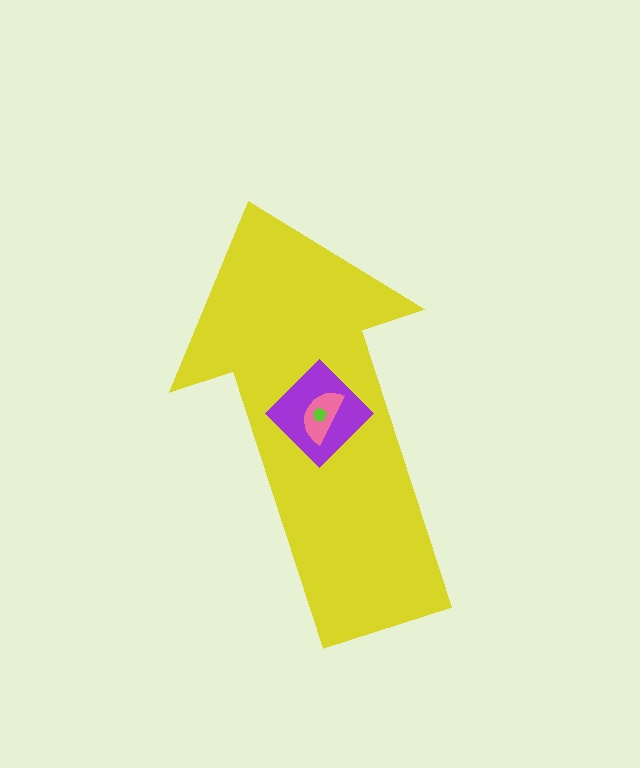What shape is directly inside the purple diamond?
The pink semicircle.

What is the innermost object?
The lime pentagon.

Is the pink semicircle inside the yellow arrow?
Yes.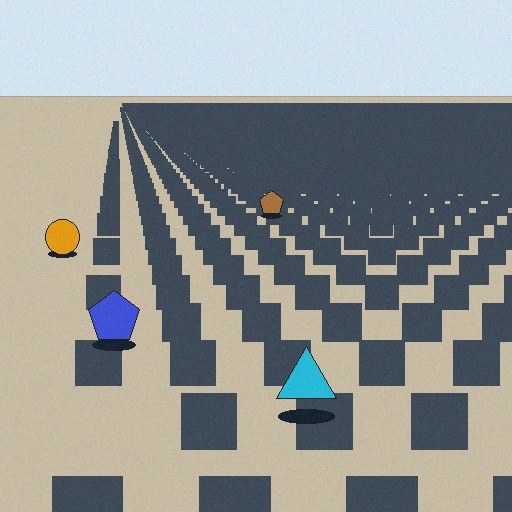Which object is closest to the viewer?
The cyan triangle is closest. The texture marks near it are larger and more spread out.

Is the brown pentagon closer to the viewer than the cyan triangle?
No. The cyan triangle is closer — you can tell from the texture gradient: the ground texture is coarser near it.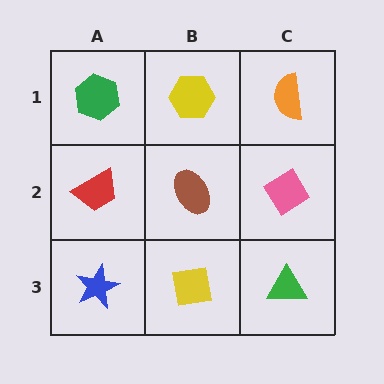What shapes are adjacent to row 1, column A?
A red trapezoid (row 2, column A), a yellow hexagon (row 1, column B).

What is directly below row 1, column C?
A pink diamond.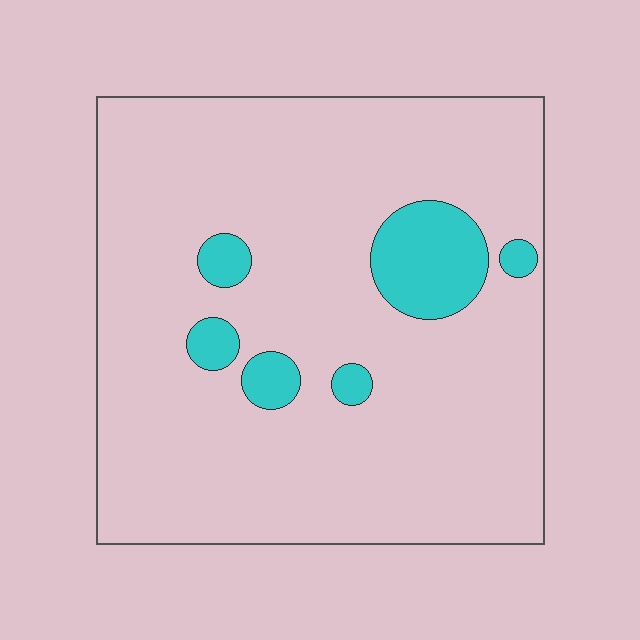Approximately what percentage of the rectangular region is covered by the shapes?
Approximately 10%.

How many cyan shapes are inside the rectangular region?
6.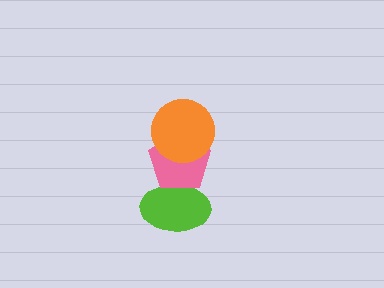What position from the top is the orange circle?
The orange circle is 1st from the top.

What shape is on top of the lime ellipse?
The pink pentagon is on top of the lime ellipse.